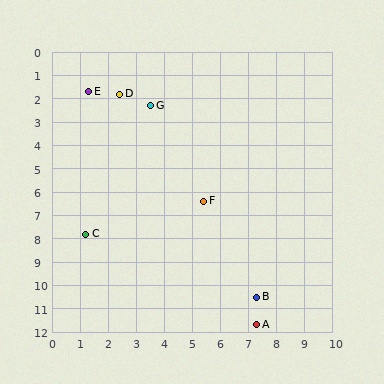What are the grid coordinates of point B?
Point B is at approximately (7.3, 10.5).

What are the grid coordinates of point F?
Point F is at approximately (5.4, 6.4).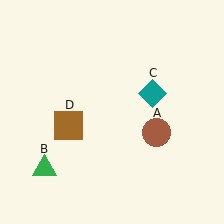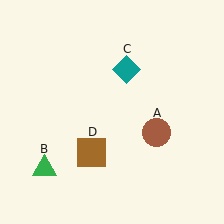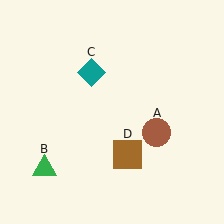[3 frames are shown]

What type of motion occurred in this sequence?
The teal diamond (object C), brown square (object D) rotated counterclockwise around the center of the scene.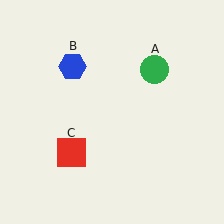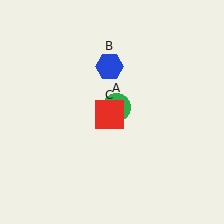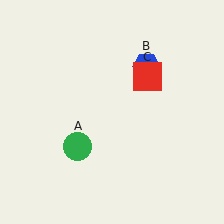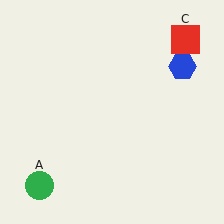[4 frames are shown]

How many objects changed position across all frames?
3 objects changed position: green circle (object A), blue hexagon (object B), red square (object C).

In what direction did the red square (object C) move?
The red square (object C) moved up and to the right.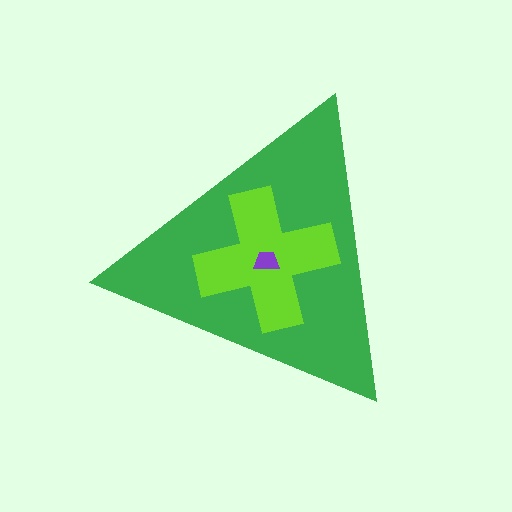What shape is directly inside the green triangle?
The lime cross.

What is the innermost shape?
The purple trapezoid.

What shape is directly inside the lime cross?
The purple trapezoid.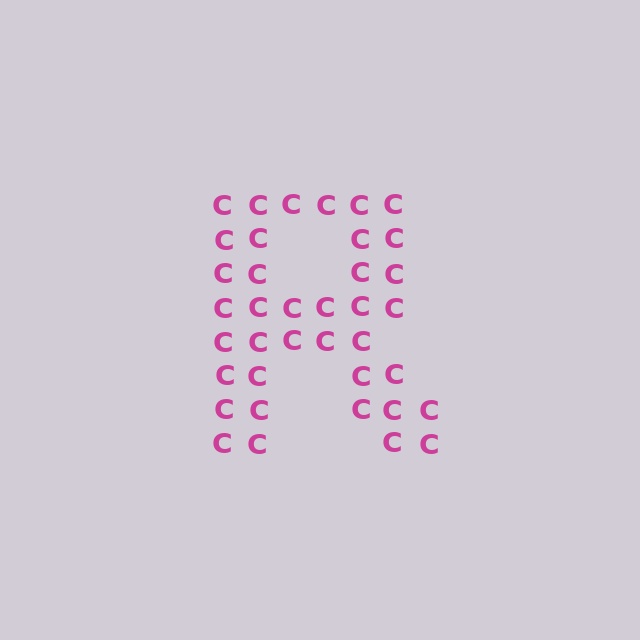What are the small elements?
The small elements are letter C's.